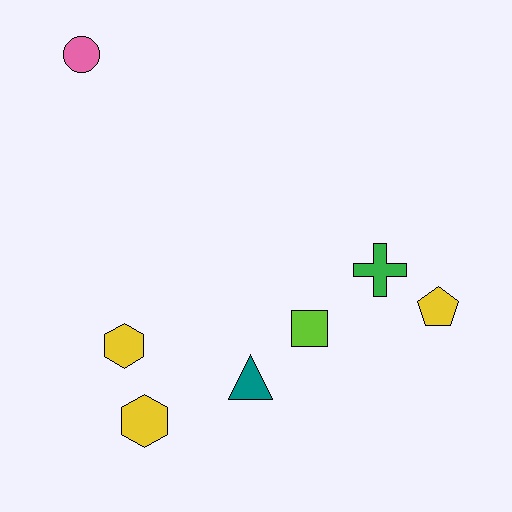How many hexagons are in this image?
There are 2 hexagons.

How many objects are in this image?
There are 7 objects.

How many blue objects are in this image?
There are no blue objects.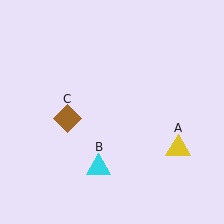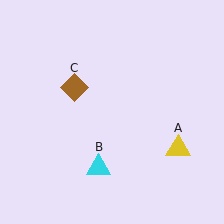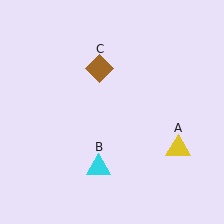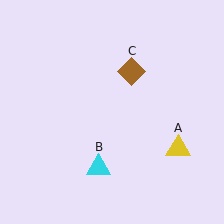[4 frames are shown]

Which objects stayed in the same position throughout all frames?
Yellow triangle (object A) and cyan triangle (object B) remained stationary.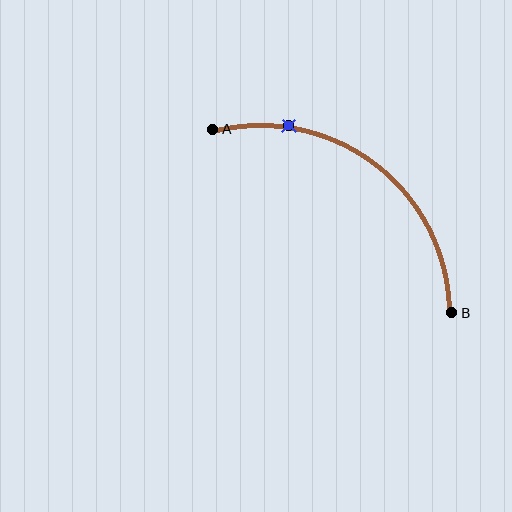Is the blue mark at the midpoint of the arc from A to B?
No. The blue mark lies on the arc but is closer to endpoint A. The arc midpoint would be at the point on the curve equidistant along the arc from both A and B.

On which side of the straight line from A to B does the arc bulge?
The arc bulges above and to the right of the straight line connecting A and B.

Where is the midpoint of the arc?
The arc midpoint is the point on the curve farthest from the straight line joining A and B. It sits above and to the right of that line.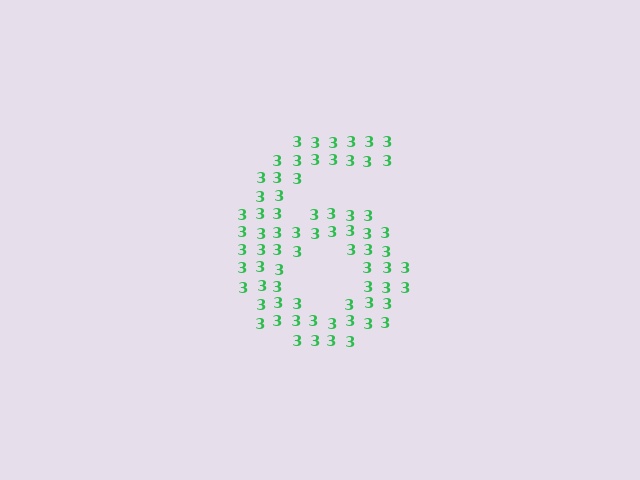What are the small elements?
The small elements are digit 3's.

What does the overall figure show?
The overall figure shows the digit 6.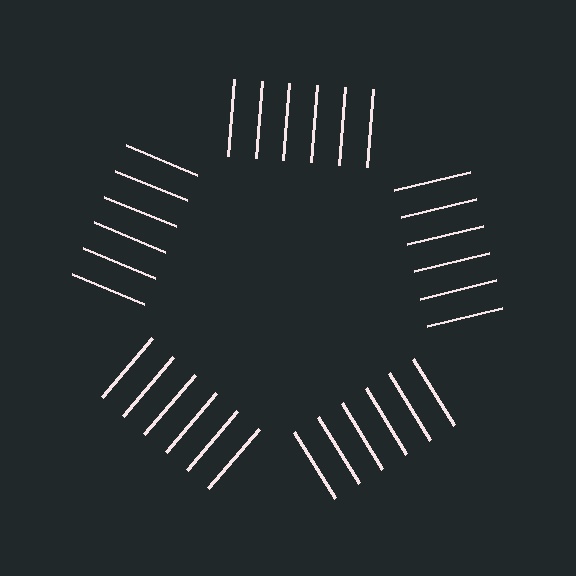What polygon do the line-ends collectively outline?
An illusory pentagon — the line segments terminate on its edges but no continuous stroke is drawn.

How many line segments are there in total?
30 — 6 along each of the 5 edges.